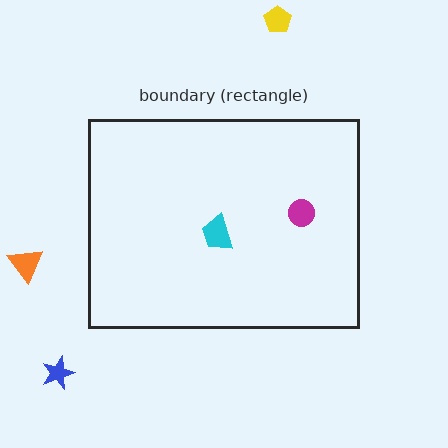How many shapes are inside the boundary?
2 inside, 3 outside.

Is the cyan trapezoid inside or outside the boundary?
Inside.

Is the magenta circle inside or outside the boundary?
Inside.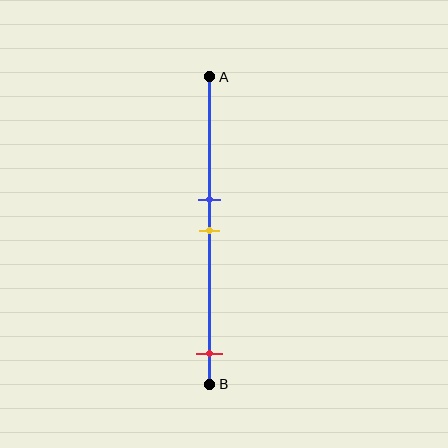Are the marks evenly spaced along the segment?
No, the marks are not evenly spaced.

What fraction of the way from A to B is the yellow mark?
The yellow mark is approximately 50% (0.5) of the way from A to B.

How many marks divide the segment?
There are 3 marks dividing the segment.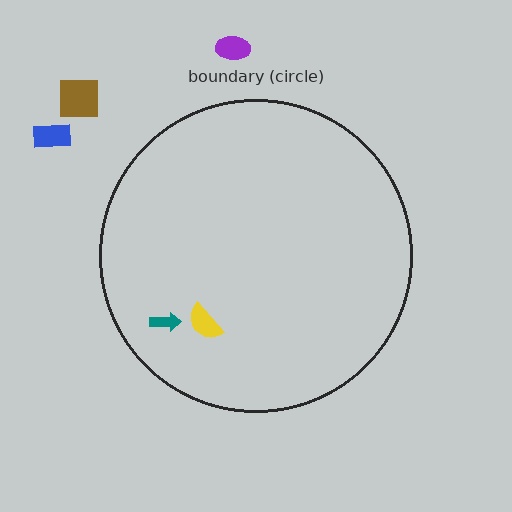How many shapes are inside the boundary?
2 inside, 3 outside.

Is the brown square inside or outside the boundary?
Outside.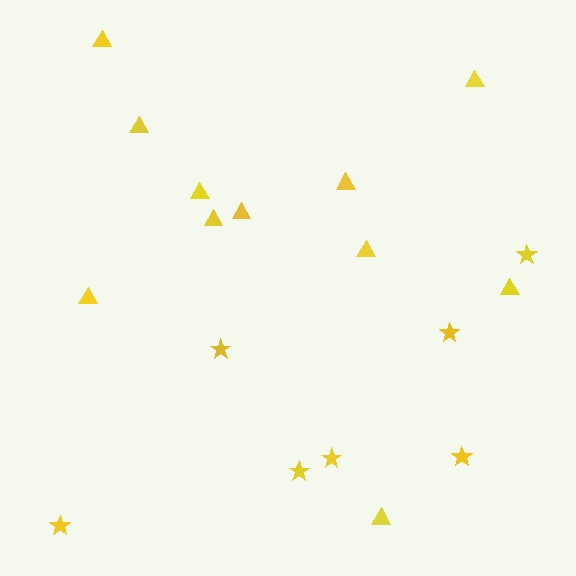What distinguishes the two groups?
There are 2 groups: one group of stars (7) and one group of triangles (11).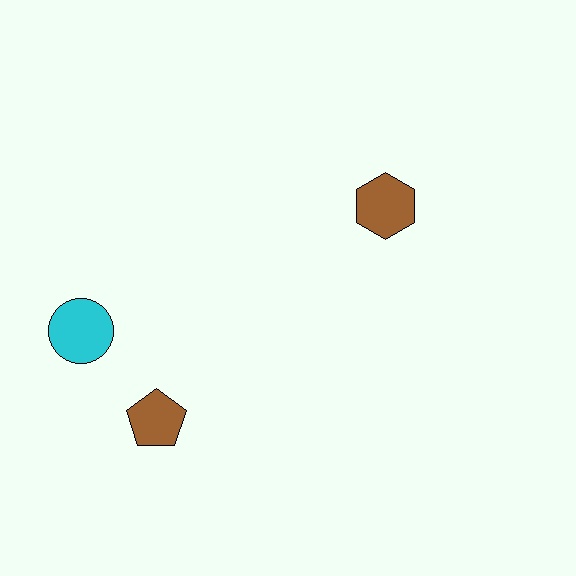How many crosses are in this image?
There are no crosses.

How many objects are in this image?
There are 3 objects.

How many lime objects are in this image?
There are no lime objects.